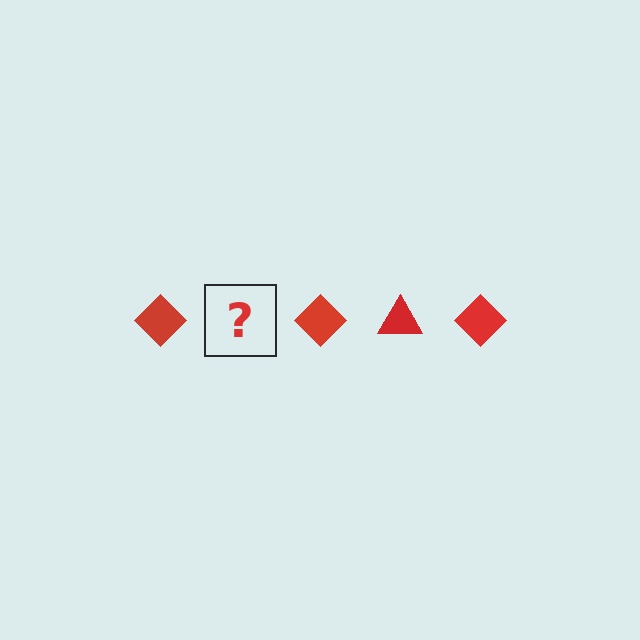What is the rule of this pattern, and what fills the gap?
The rule is that the pattern cycles through diamond, triangle shapes in red. The gap should be filled with a red triangle.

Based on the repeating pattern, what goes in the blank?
The blank should be a red triangle.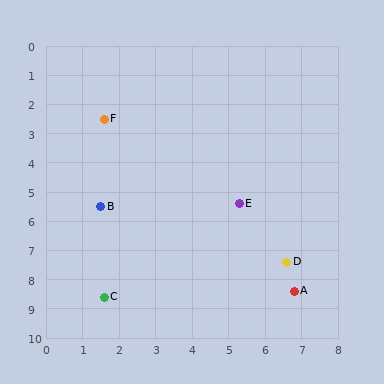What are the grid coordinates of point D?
Point D is at approximately (6.6, 7.4).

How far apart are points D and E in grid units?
Points D and E are about 2.4 grid units apart.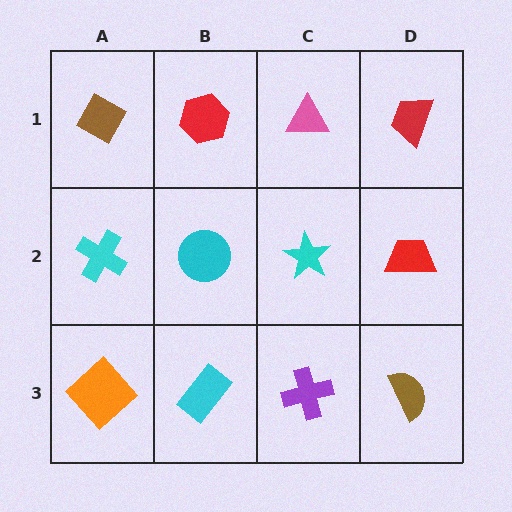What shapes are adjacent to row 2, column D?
A red trapezoid (row 1, column D), a brown semicircle (row 3, column D), a cyan star (row 2, column C).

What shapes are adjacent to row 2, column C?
A pink triangle (row 1, column C), a purple cross (row 3, column C), a cyan circle (row 2, column B), a red trapezoid (row 2, column D).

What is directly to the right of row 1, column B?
A pink triangle.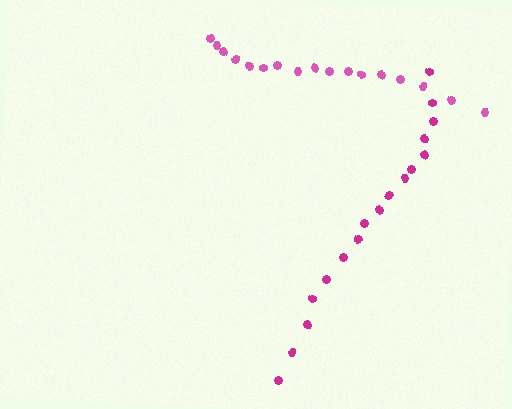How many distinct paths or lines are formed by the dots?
There are 2 distinct paths.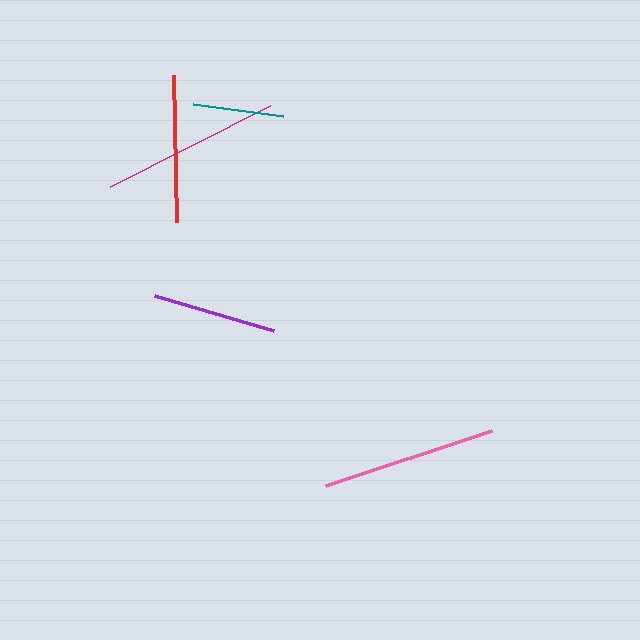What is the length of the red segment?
The red segment is approximately 147 pixels long.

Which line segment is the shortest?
The teal line is the shortest at approximately 91 pixels.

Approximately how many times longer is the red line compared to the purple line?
The red line is approximately 1.2 times the length of the purple line.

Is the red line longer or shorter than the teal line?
The red line is longer than the teal line.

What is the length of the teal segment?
The teal segment is approximately 91 pixels long.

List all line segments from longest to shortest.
From longest to shortest: magenta, pink, red, purple, teal.